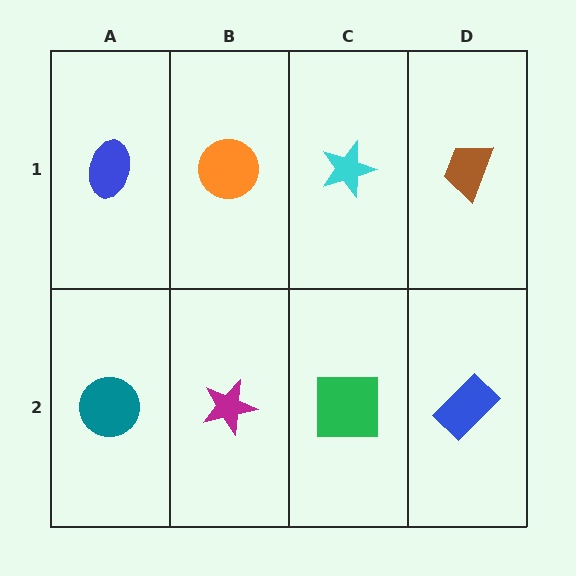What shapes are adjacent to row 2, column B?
An orange circle (row 1, column B), a teal circle (row 2, column A), a green square (row 2, column C).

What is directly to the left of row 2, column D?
A green square.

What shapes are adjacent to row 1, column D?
A blue rectangle (row 2, column D), a cyan star (row 1, column C).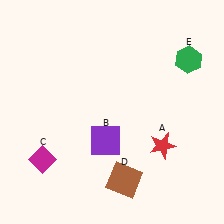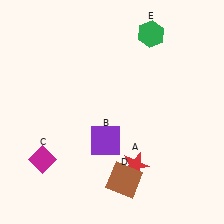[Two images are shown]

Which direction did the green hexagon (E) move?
The green hexagon (E) moved left.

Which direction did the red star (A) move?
The red star (A) moved left.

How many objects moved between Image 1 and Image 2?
2 objects moved between the two images.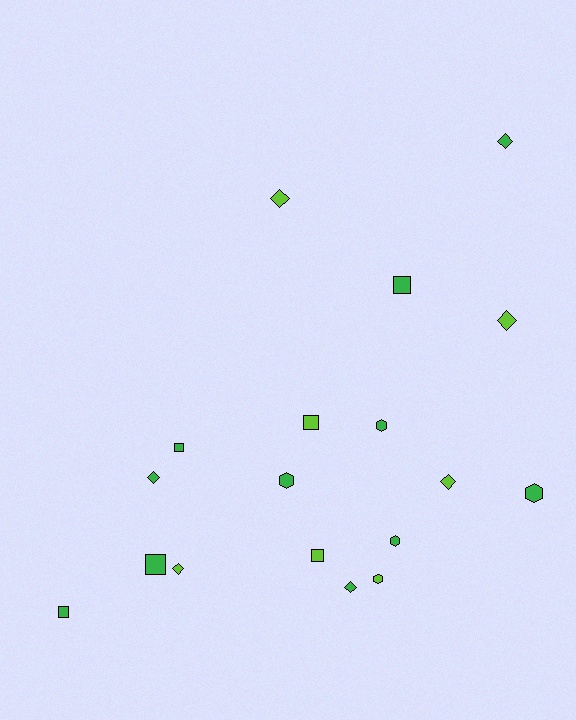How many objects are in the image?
There are 18 objects.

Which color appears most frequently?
Green, with 11 objects.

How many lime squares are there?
There are 2 lime squares.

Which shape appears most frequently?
Diamond, with 7 objects.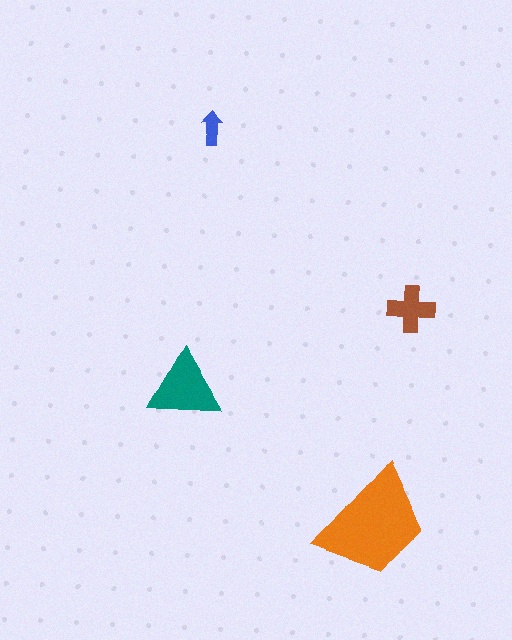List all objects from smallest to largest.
The blue arrow, the brown cross, the teal triangle, the orange trapezoid.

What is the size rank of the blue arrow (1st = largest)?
4th.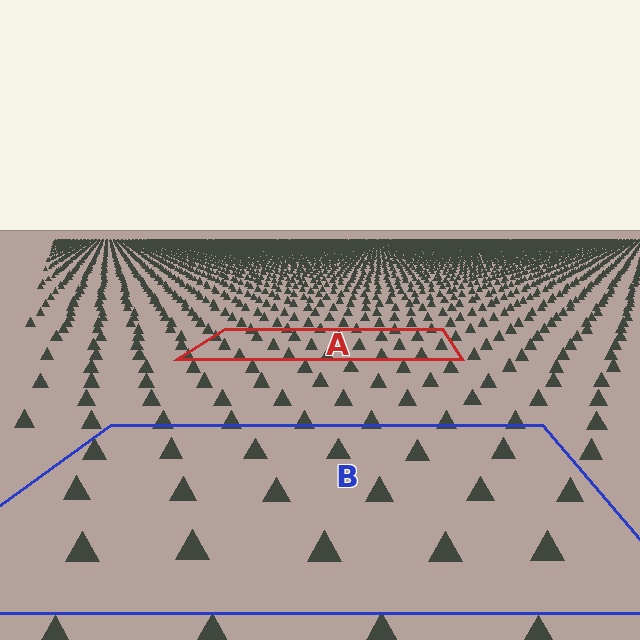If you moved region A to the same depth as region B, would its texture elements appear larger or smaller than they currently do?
They would appear larger. At a closer depth, the same texture elements are projected at a bigger on-screen size.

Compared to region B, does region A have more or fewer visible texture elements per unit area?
Region A has more texture elements per unit area — they are packed more densely because it is farther away.